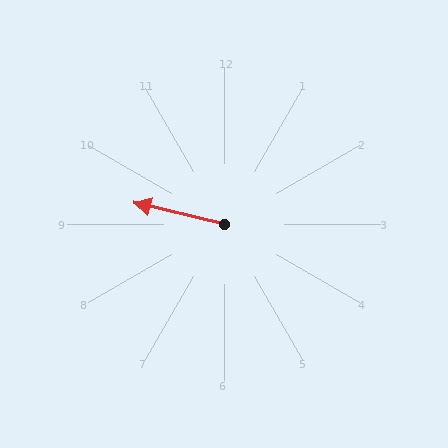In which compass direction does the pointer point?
West.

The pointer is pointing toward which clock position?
Roughly 9 o'clock.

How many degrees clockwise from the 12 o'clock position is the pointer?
Approximately 283 degrees.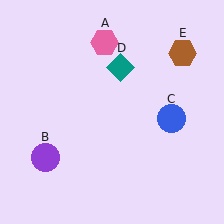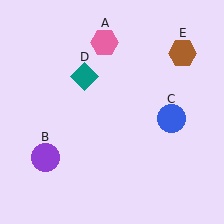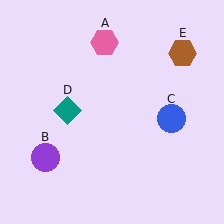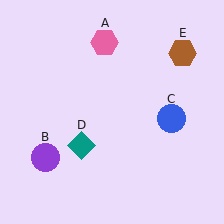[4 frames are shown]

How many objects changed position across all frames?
1 object changed position: teal diamond (object D).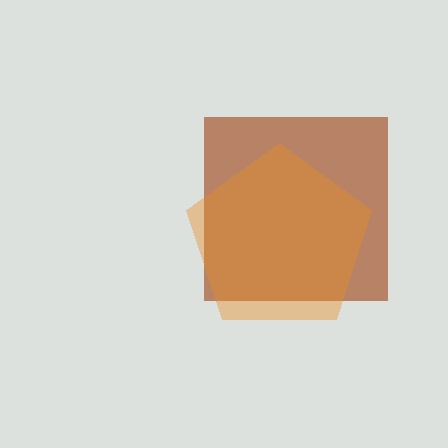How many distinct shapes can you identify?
There are 2 distinct shapes: a brown square, an orange pentagon.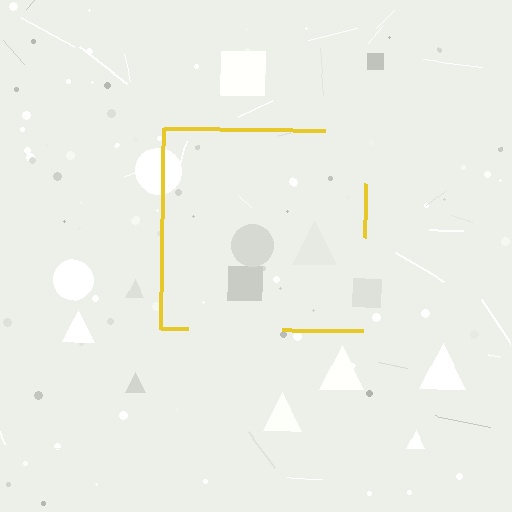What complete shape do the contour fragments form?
The contour fragments form a square.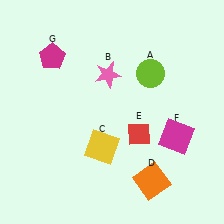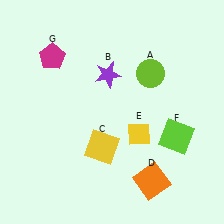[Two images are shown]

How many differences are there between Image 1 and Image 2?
There are 3 differences between the two images.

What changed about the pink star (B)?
In Image 1, B is pink. In Image 2, it changed to purple.